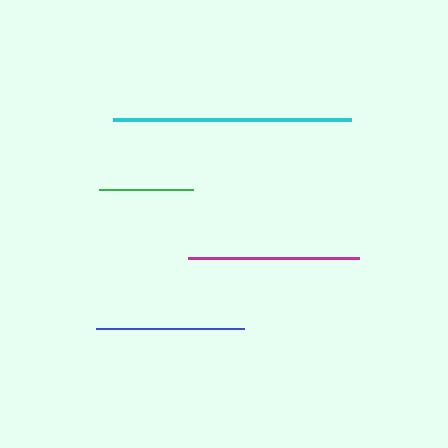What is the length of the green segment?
The green segment is approximately 93 pixels long.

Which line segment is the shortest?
The green line is the shortest at approximately 93 pixels.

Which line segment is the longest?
The cyan line is the longest at approximately 238 pixels.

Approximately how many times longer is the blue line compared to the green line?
The blue line is approximately 1.6 times the length of the green line.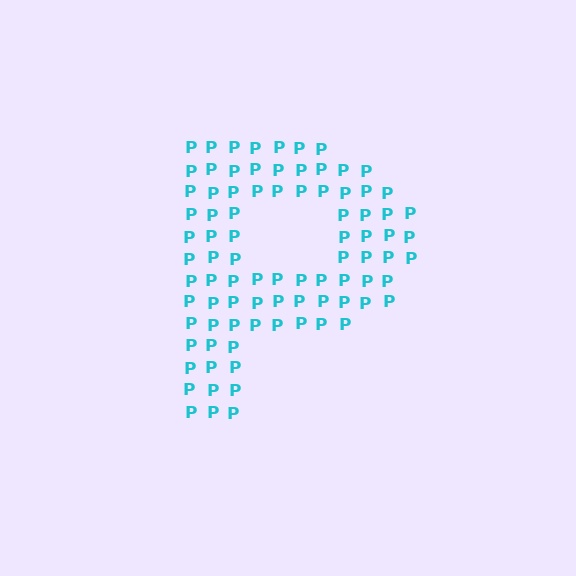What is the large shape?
The large shape is the letter P.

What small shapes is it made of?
It is made of small letter P's.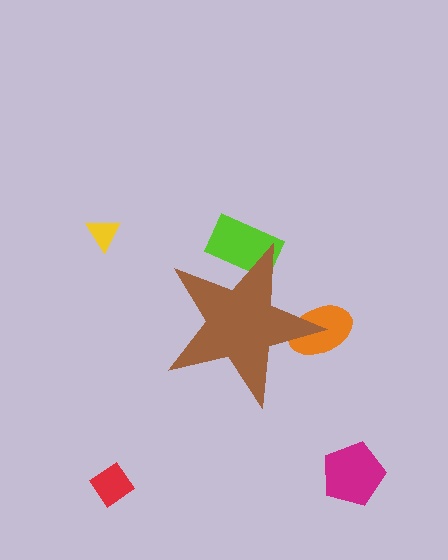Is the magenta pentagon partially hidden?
No, the magenta pentagon is fully visible.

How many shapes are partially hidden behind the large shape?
2 shapes are partially hidden.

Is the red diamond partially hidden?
No, the red diamond is fully visible.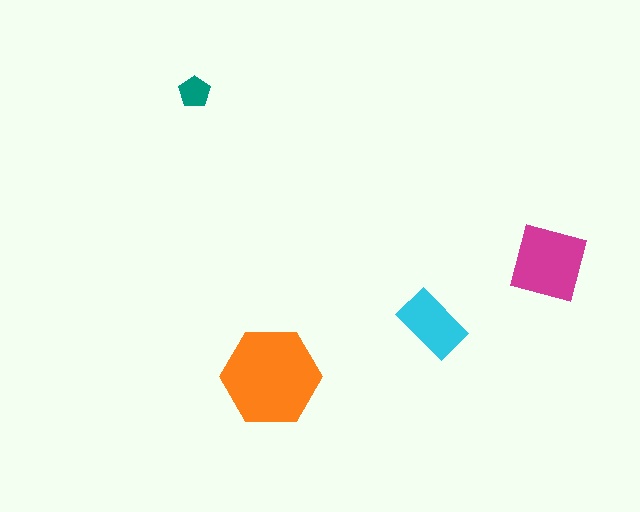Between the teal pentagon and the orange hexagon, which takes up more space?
The orange hexagon.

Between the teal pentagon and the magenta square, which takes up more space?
The magenta square.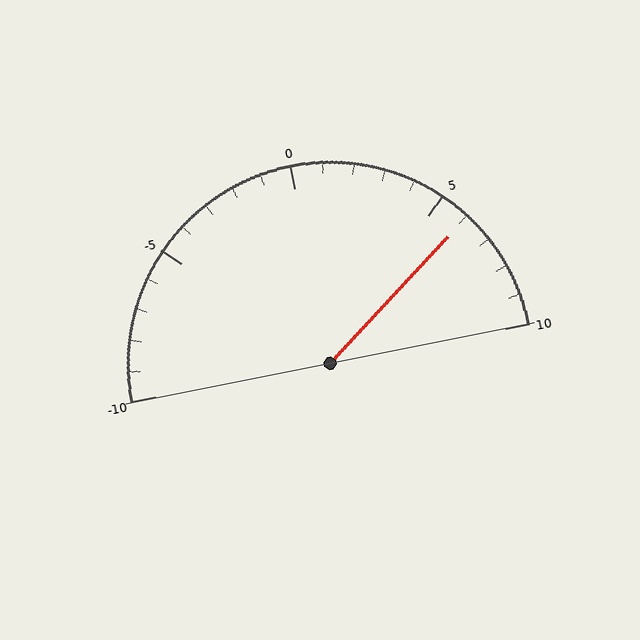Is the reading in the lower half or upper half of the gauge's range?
The reading is in the upper half of the range (-10 to 10).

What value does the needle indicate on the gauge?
The needle indicates approximately 6.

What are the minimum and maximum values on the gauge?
The gauge ranges from -10 to 10.